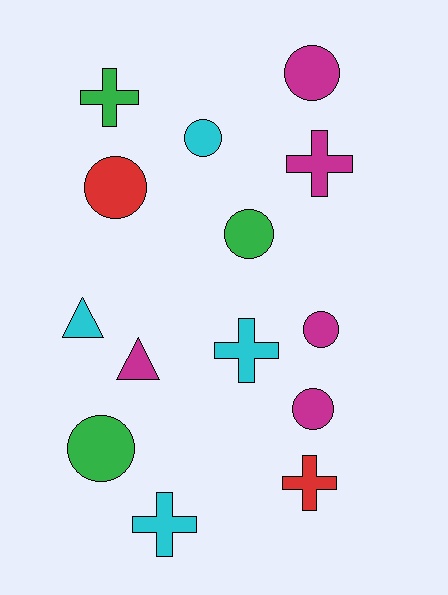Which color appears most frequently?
Magenta, with 5 objects.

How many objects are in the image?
There are 14 objects.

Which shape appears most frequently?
Circle, with 7 objects.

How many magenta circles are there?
There are 3 magenta circles.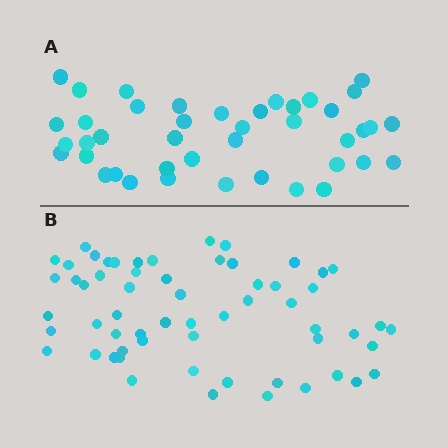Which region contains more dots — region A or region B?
Region B (the bottom region) has more dots.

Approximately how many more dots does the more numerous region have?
Region B has approximately 20 more dots than region A.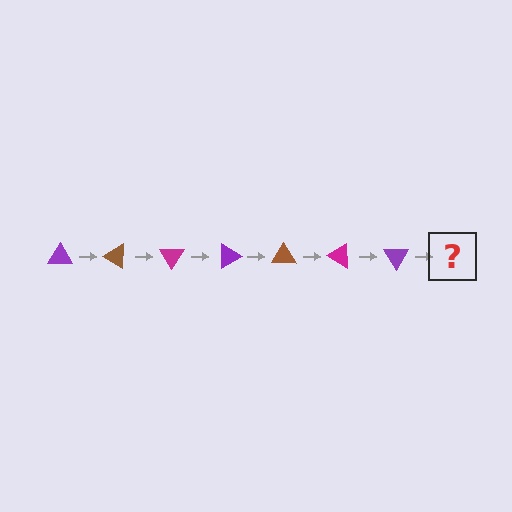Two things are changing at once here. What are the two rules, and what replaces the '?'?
The two rules are that it rotates 30 degrees each step and the color cycles through purple, brown, and magenta. The '?' should be a brown triangle, rotated 210 degrees from the start.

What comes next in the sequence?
The next element should be a brown triangle, rotated 210 degrees from the start.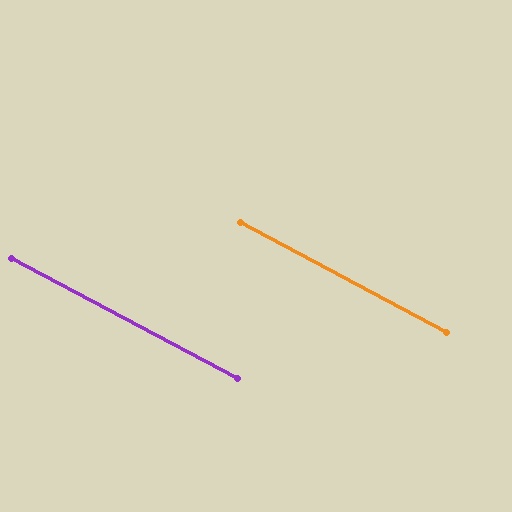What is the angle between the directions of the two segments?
Approximately 0 degrees.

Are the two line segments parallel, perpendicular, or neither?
Parallel — their directions differ by only 0.4°.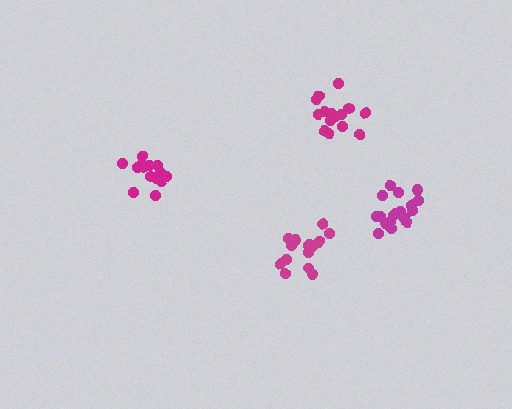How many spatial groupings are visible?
There are 4 spatial groupings.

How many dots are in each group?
Group 1: 18 dots, Group 2: 14 dots, Group 3: 16 dots, Group 4: 19 dots (67 total).